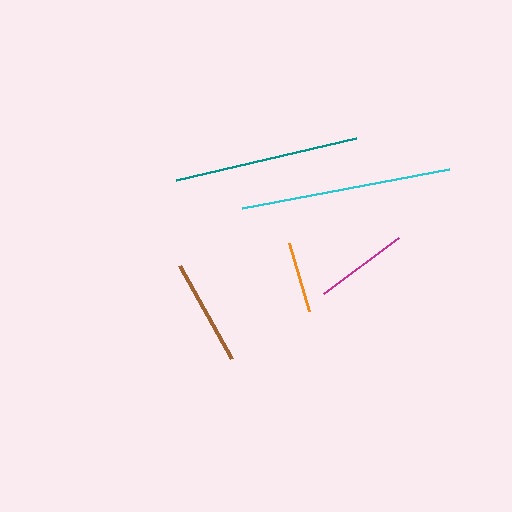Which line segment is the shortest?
The orange line is the shortest at approximately 71 pixels.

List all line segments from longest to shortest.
From longest to shortest: cyan, teal, brown, magenta, orange.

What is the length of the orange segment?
The orange segment is approximately 71 pixels long.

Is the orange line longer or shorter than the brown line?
The brown line is longer than the orange line.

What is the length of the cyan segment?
The cyan segment is approximately 210 pixels long.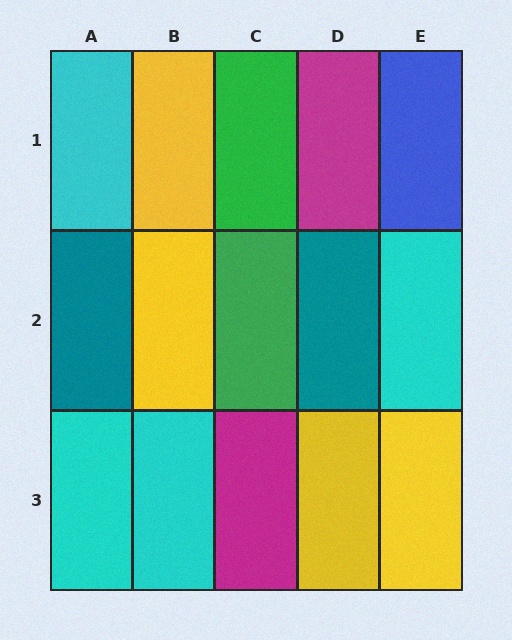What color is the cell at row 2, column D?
Teal.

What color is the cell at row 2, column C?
Green.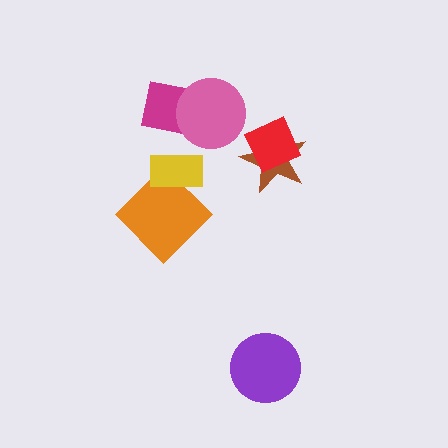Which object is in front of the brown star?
The red diamond is in front of the brown star.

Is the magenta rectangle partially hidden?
Yes, it is partially covered by another shape.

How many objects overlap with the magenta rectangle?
1 object overlaps with the magenta rectangle.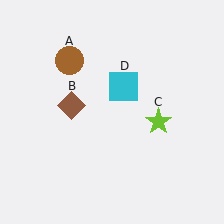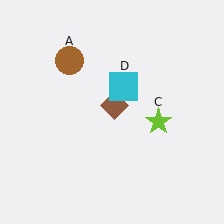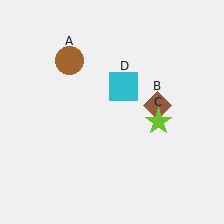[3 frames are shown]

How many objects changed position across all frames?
1 object changed position: brown diamond (object B).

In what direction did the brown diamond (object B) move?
The brown diamond (object B) moved right.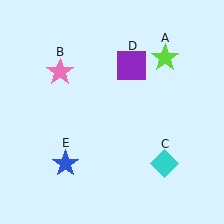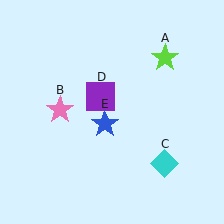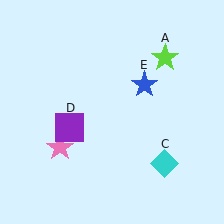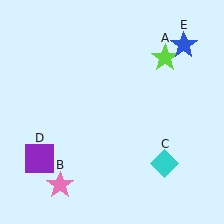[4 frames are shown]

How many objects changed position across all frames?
3 objects changed position: pink star (object B), purple square (object D), blue star (object E).